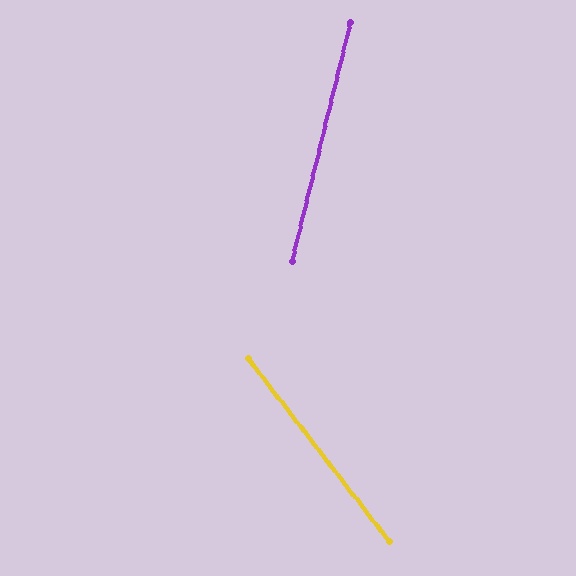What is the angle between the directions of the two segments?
Approximately 51 degrees.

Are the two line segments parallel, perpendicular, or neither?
Neither parallel nor perpendicular — they differ by about 51°.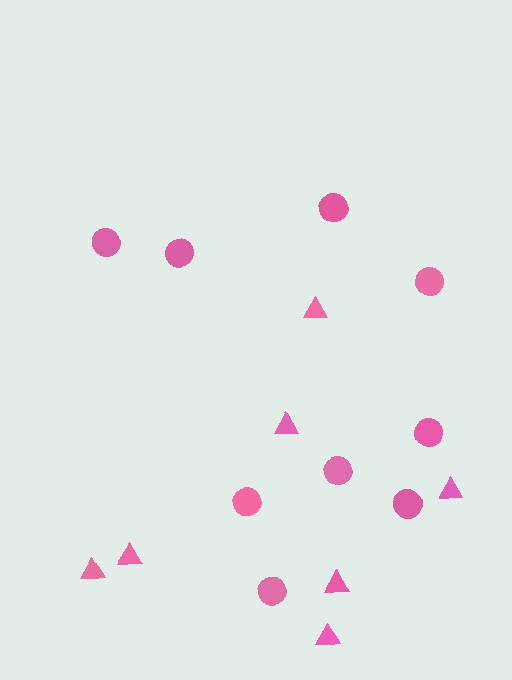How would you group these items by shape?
There are 2 groups: one group of triangles (7) and one group of circles (9).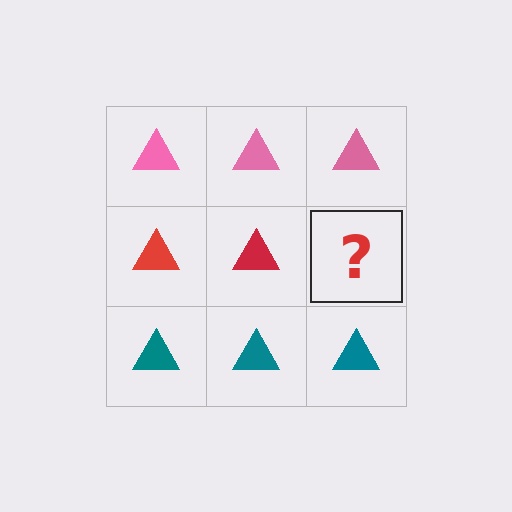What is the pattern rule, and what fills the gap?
The rule is that each row has a consistent color. The gap should be filled with a red triangle.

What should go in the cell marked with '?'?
The missing cell should contain a red triangle.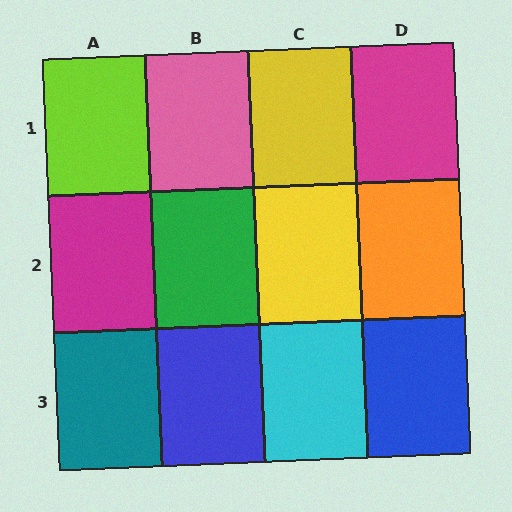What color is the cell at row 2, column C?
Yellow.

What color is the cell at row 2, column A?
Magenta.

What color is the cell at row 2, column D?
Orange.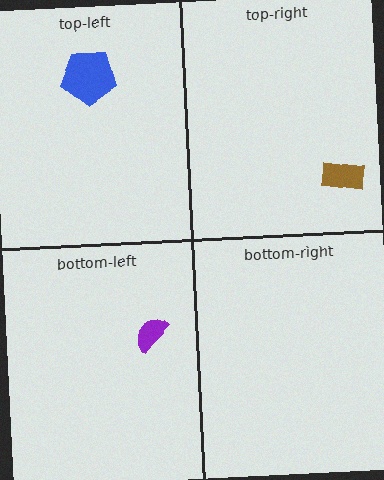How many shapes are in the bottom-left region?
1.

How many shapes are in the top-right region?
1.